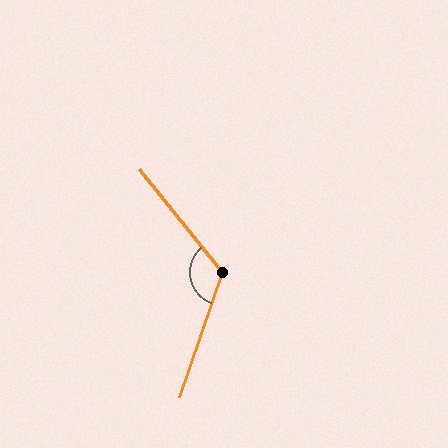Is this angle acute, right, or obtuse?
It is obtuse.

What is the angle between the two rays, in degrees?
Approximately 122 degrees.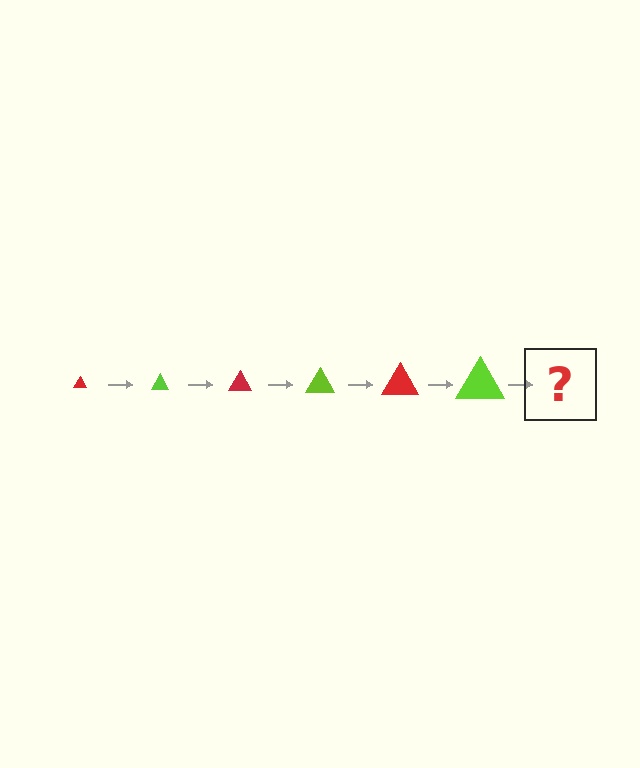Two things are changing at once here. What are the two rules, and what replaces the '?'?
The two rules are that the triangle grows larger each step and the color cycles through red and lime. The '?' should be a red triangle, larger than the previous one.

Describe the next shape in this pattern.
It should be a red triangle, larger than the previous one.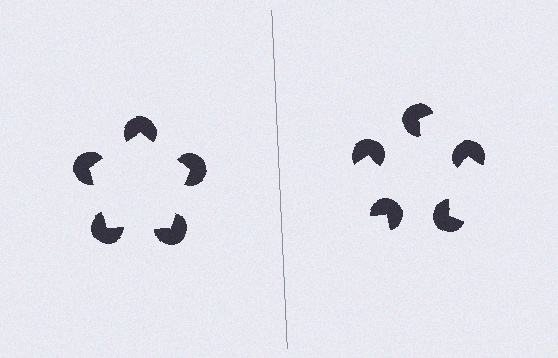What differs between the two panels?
The pac-man discs are positioned identically on both sides; only the wedge orientations differ. On the left they align to a pentagon; on the right they are misaligned.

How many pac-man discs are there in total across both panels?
10 — 5 on each side.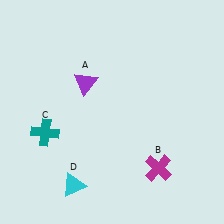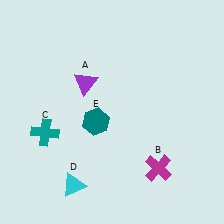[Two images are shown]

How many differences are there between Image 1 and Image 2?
There is 1 difference between the two images.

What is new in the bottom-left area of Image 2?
A teal hexagon (E) was added in the bottom-left area of Image 2.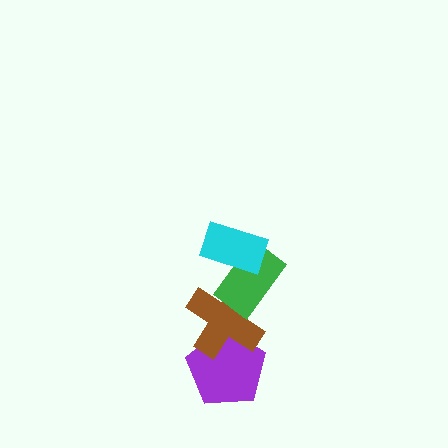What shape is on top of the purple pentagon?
The brown cross is on top of the purple pentagon.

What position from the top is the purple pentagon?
The purple pentagon is 4th from the top.